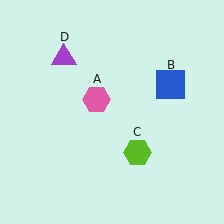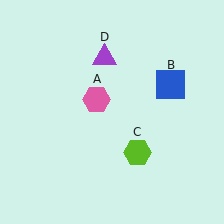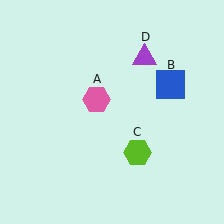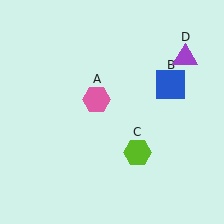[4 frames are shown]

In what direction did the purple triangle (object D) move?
The purple triangle (object D) moved right.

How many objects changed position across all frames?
1 object changed position: purple triangle (object D).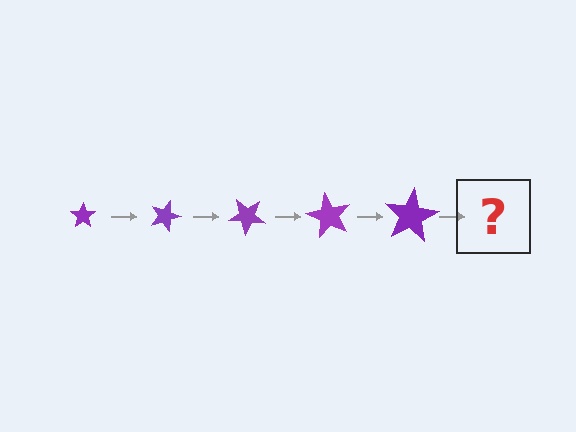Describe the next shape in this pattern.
It should be a star, larger than the previous one and rotated 100 degrees from the start.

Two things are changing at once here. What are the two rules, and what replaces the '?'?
The two rules are that the star grows larger each step and it rotates 20 degrees each step. The '?' should be a star, larger than the previous one and rotated 100 degrees from the start.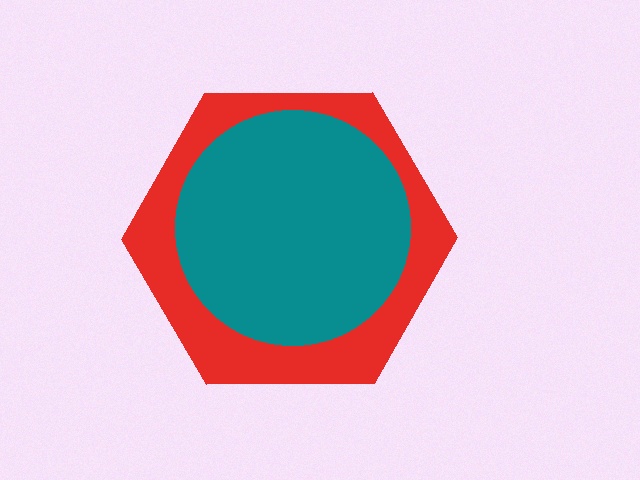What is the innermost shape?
The teal circle.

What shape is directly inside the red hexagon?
The teal circle.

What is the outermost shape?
The red hexagon.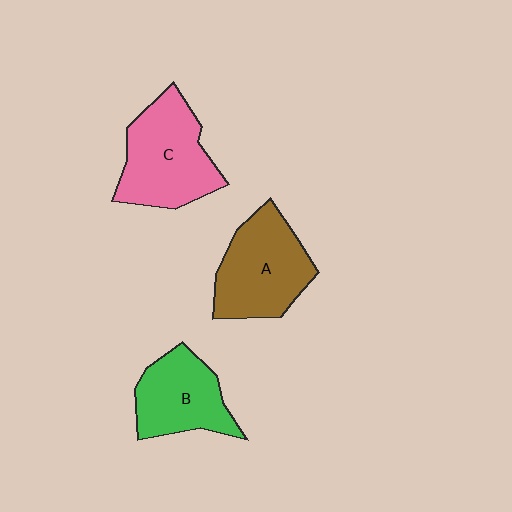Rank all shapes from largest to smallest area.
From largest to smallest: C (pink), A (brown), B (green).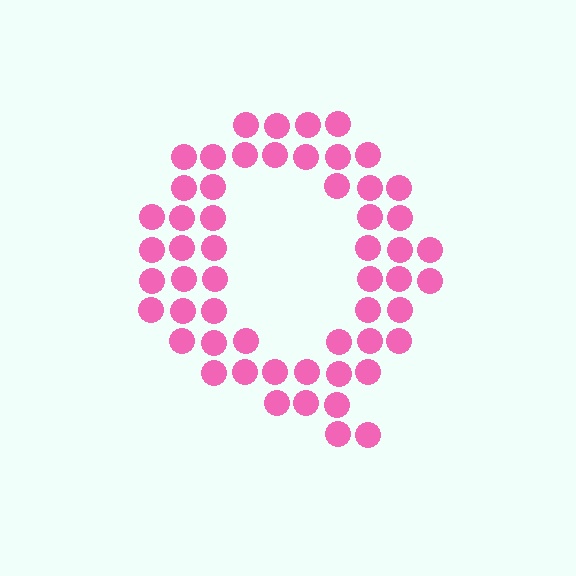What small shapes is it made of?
It is made of small circles.